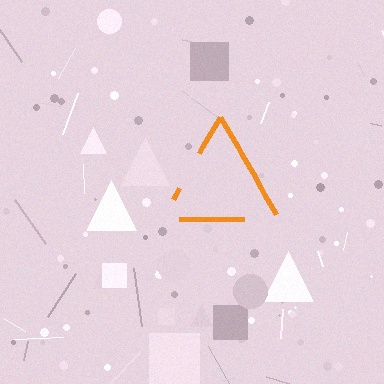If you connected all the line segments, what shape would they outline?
They would outline a triangle.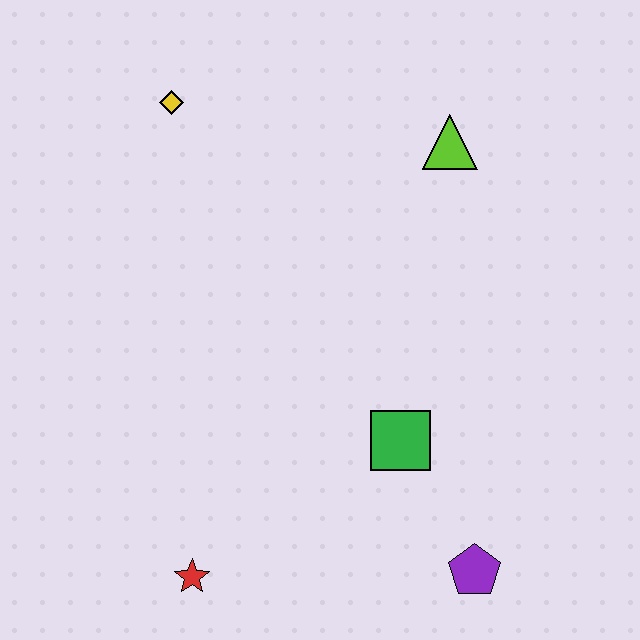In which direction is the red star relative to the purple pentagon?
The red star is to the left of the purple pentagon.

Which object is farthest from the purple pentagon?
The yellow diamond is farthest from the purple pentagon.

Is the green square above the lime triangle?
No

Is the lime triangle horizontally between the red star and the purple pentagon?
Yes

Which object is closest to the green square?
The purple pentagon is closest to the green square.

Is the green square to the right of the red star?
Yes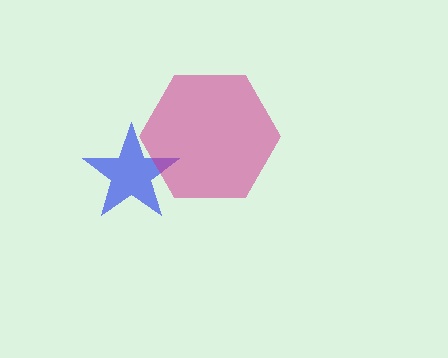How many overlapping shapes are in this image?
There are 2 overlapping shapes in the image.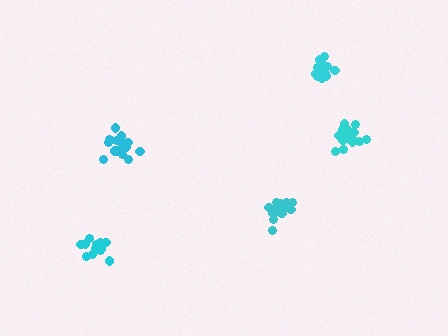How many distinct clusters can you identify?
There are 5 distinct clusters.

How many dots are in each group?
Group 1: 19 dots, Group 2: 13 dots, Group 3: 16 dots, Group 4: 18 dots, Group 5: 19 dots (85 total).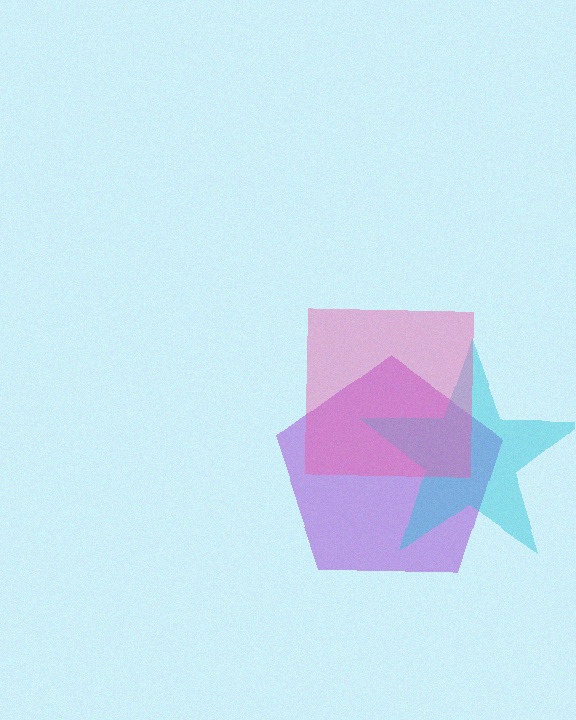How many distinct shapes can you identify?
There are 3 distinct shapes: a purple pentagon, a cyan star, a pink square.